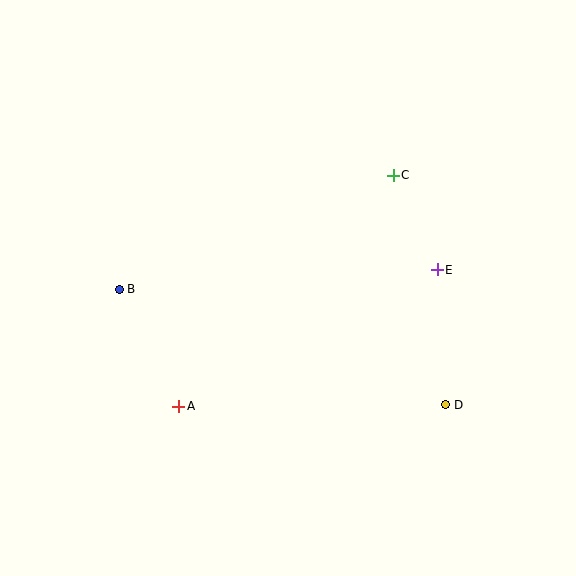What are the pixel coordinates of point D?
Point D is at (446, 405).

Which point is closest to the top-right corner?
Point C is closest to the top-right corner.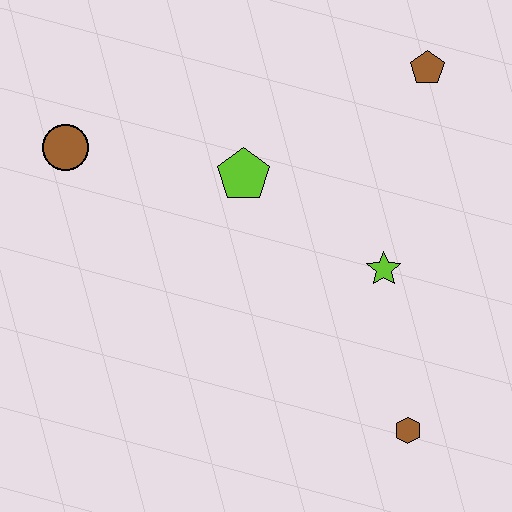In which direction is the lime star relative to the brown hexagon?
The lime star is above the brown hexagon.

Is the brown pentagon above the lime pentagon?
Yes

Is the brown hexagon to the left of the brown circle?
No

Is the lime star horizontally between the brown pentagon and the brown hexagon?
No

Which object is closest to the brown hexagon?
The lime star is closest to the brown hexagon.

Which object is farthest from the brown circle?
The brown hexagon is farthest from the brown circle.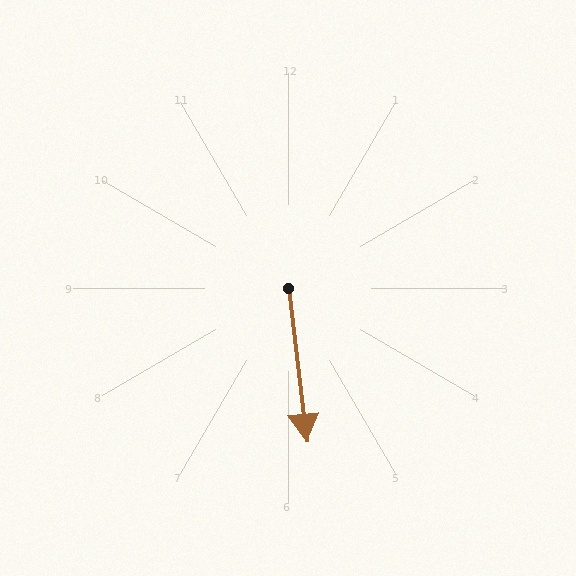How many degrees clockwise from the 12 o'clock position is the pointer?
Approximately 173 degrees.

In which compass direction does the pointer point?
South.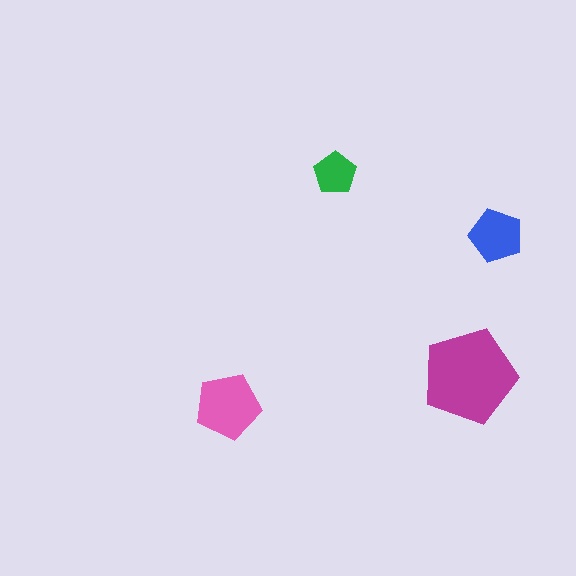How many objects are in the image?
There are 4 objects in the image.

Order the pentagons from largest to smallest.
the magenta one, the pink one, the blue one, the green one.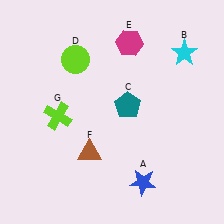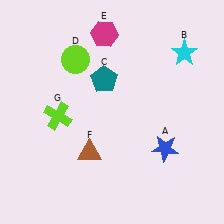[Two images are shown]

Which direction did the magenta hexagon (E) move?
The magenta hexagon (E) moved left.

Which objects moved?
The objects that moved are: the blue star (A), the teal pentagon (C), the magenta hexagon (E).